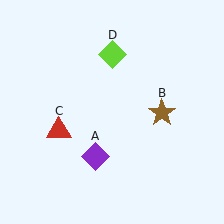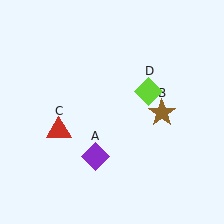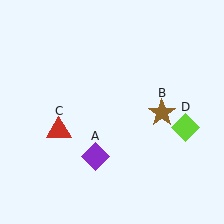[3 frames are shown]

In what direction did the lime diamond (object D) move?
The lime diamond (object D) moved down and to the right.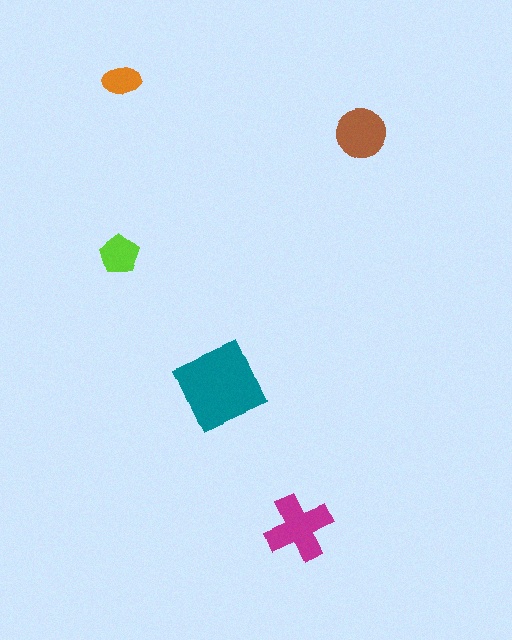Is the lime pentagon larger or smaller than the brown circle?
Smaller.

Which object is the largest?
The teal square.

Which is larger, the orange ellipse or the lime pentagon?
The lime pentagon.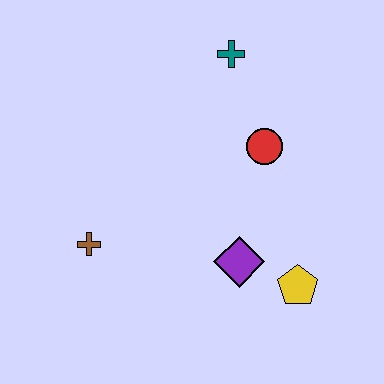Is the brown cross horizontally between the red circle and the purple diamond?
No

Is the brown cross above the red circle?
No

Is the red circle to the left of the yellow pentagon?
Yes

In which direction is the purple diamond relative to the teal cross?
The purple diamond is below the teal cross.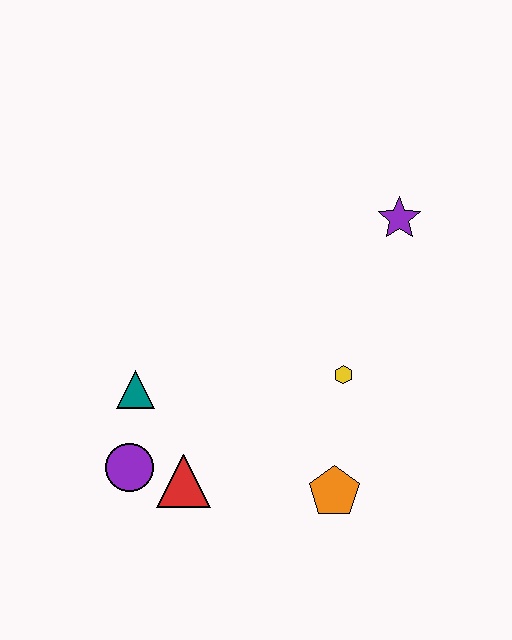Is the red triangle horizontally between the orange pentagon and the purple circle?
Yes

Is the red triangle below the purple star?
Yes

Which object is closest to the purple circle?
The red triangle is closest to the purple circle.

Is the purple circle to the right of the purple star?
No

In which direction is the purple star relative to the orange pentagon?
The purple star is above the orange pentagon.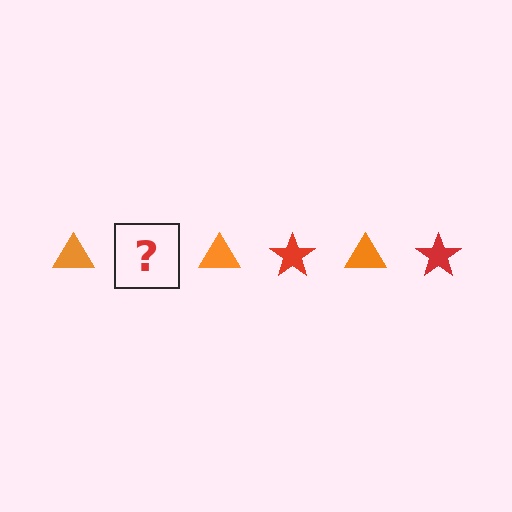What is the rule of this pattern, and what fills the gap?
The rule is that the pattern alternates between orange triangle and red star. The gap should be filled with a red star.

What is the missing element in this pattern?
The missing element is a red star.